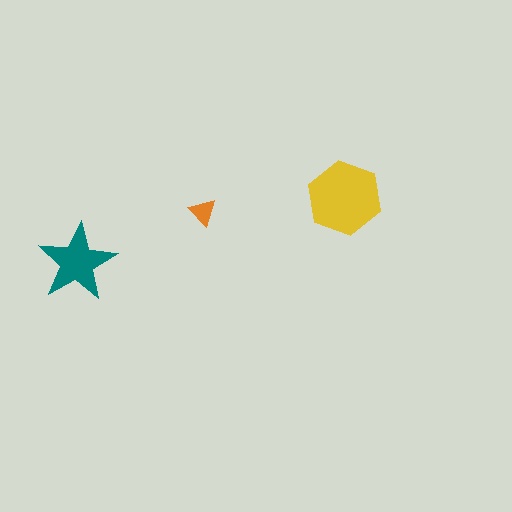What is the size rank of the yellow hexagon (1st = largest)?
1st.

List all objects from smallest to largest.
The orange triangle, the teal star, the yellow hexagon.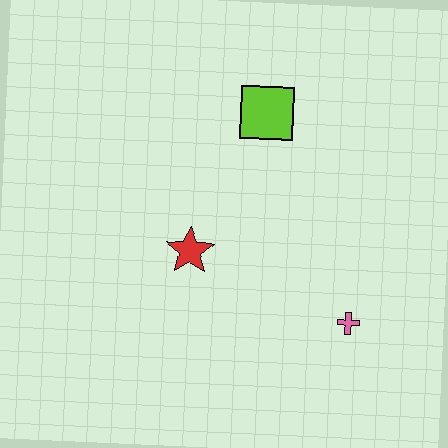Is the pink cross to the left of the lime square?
No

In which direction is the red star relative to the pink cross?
The red star is to the left of the pink cross.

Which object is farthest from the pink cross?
The lime square is farthest from the pink cross.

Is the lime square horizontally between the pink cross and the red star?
Yes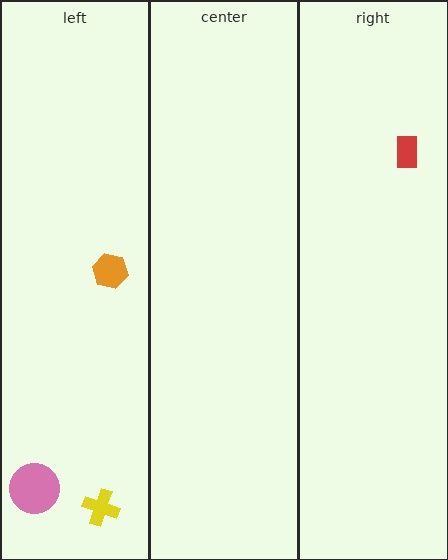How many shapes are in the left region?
3.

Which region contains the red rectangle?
The right region.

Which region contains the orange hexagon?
The left region.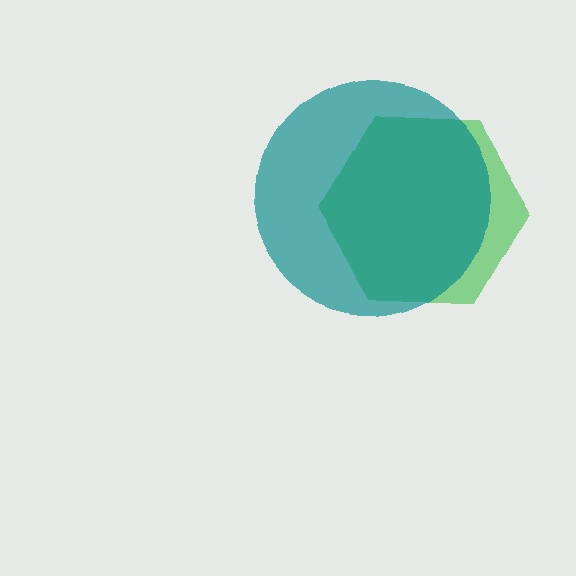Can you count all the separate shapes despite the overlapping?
Yes, there are 2 separate shapes.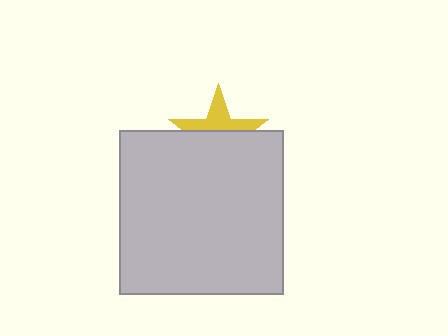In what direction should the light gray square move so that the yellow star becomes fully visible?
The light gray square should move down. That is the shortest direction to clear the overlap and leave the yellow star fully visible.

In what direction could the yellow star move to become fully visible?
The yellow star could move up. That would shift it out from behind the light gray square entirely.